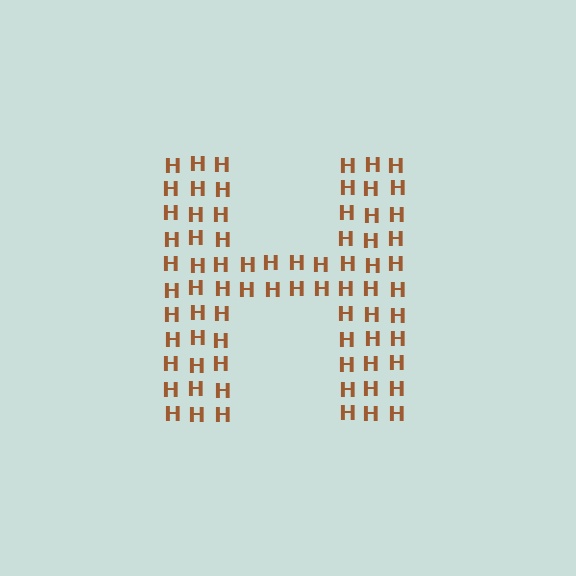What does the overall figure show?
The overall figure shows the letter H.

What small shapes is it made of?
It is made of small letter H's.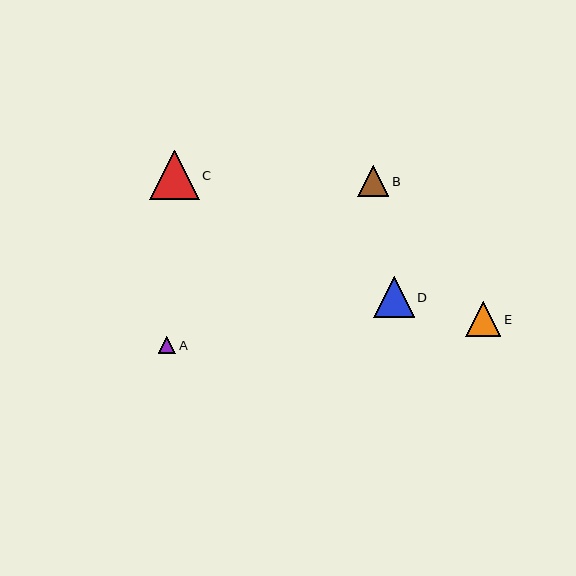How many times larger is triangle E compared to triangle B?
Triangle E is approximately 1.1 times the size of triangle B.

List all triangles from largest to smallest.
From largest to smallest: C, D, E, B, A.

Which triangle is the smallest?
Triangle A is the smallest with a size of approximately 17 pixels.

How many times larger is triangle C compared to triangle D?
Triangle C is approximately 1.2 times the size of triangle D.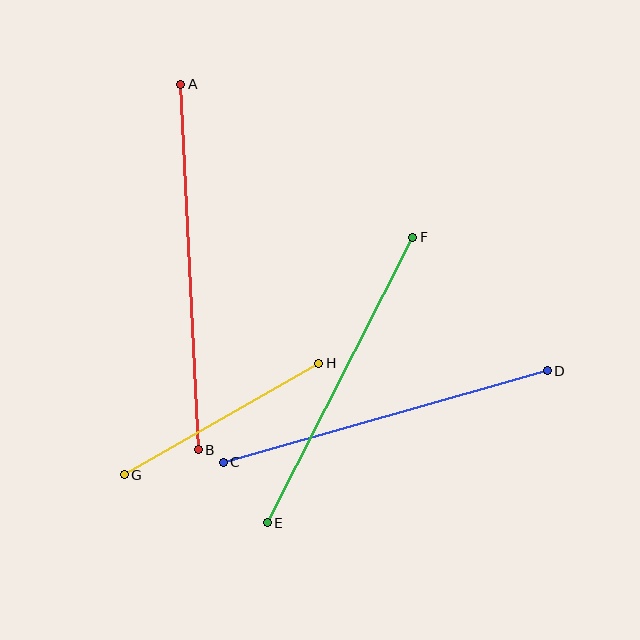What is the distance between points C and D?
The distance is approximately 336 pixels.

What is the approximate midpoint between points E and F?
The midpoint is at approximately (340, 380) pixels.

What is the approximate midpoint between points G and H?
The midpoint is at approximately (221, 419) pixels.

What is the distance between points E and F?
The distance is approximately 320 pixels.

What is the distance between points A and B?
The distance is approximately 366 pixels.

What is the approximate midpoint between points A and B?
The midpoint is at approximately (189, 267) pixels.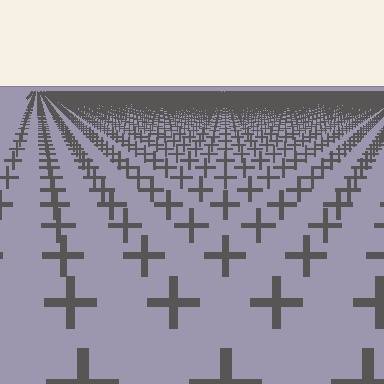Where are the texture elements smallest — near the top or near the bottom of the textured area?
Near the top.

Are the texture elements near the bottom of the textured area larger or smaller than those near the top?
Larger. Near the bottom, elements are closer to the viewer and appear at a bigger on-screen size.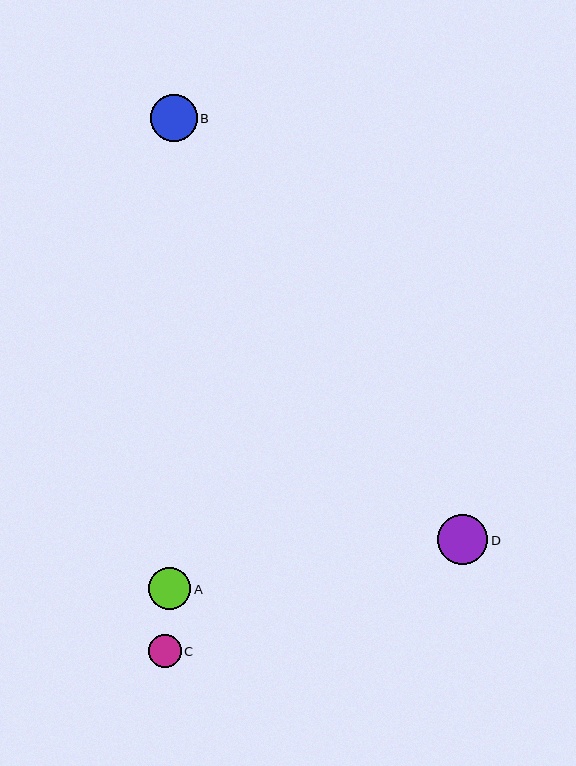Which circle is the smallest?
Circle C is the smallest with a size of approximately 33 pixels.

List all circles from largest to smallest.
From largest to smallest: D, B, A, C.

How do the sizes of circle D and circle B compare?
Circle D and circle B are approximately the same size.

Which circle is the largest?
Circle D is the largest with a size of approximately 50 pixels.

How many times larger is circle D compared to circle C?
Circle D is approximately 1.5 times the size of circle C.